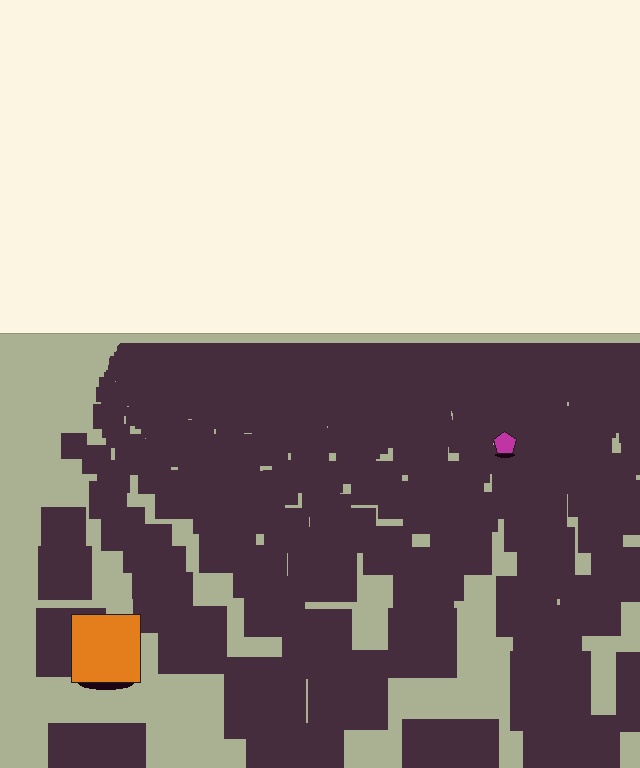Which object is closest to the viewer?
The orange square is closest. The texture marks near it are larger and more spread out.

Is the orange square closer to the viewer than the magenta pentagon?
Yes. The orange square is closer — you can tell from the texture gradient: the ground texture is coarser near it.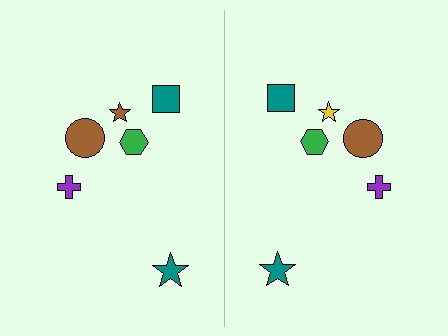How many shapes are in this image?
There are 12 shapes in this image.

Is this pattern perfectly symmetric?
No, the pattern is not perfectly symmetric. The yellow star on the right side breaks the symmetry — its mirror counterpart is brown.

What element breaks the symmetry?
The yellow star on the right side breaks the symmetry — its mirror counterpart is brown.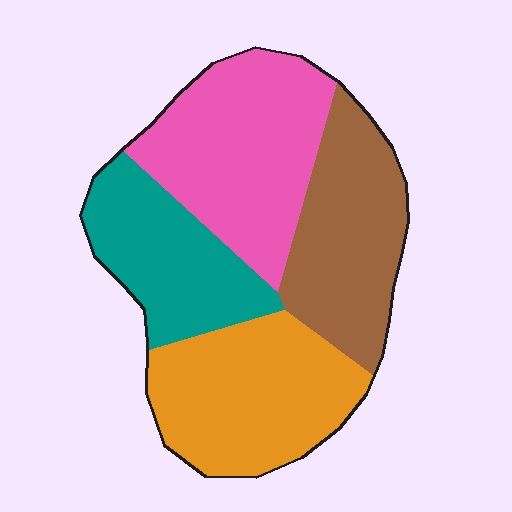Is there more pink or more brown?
Pink.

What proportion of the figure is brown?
Brown covers around 25% of the figure.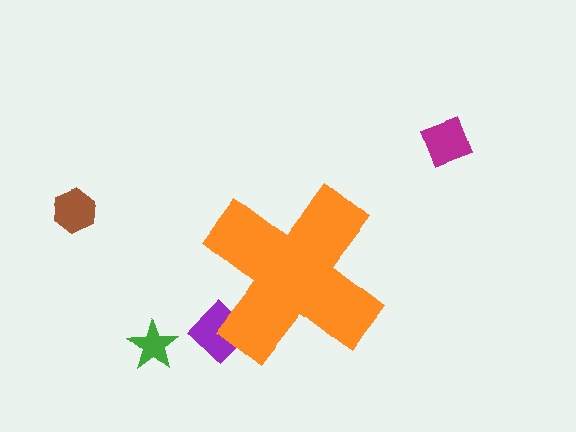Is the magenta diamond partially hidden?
No, the magenta diamond is fully visible.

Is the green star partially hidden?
No, the green star is fully visible.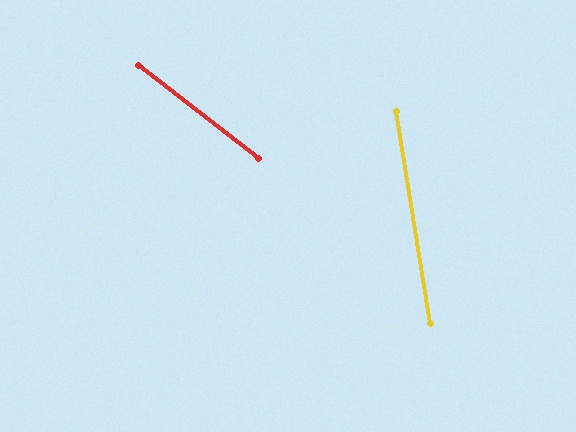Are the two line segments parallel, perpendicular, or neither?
Neither parallel nor perpendicular — they differ by about 43°.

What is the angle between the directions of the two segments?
Approximately 43 degrees.